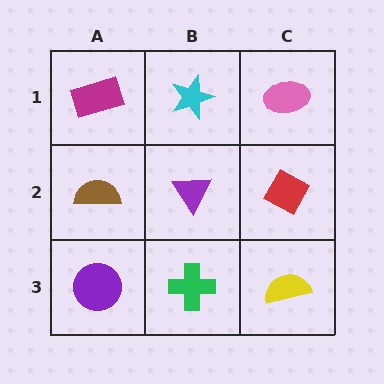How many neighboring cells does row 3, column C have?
2.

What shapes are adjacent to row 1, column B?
A purple triangle (row 2, column B), a magenta rectangle (row 1, column A), a pink ellipse (row 1, column C).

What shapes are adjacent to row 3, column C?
A red diamond (row 2, column C), a green cross (row 3, column B).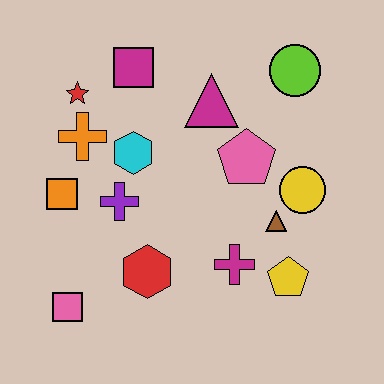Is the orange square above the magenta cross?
Yes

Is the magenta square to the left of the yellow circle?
Yes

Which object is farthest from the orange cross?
The yellow pentagon is farthest from the orange cross.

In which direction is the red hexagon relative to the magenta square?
The red hexagon is below the magenta square.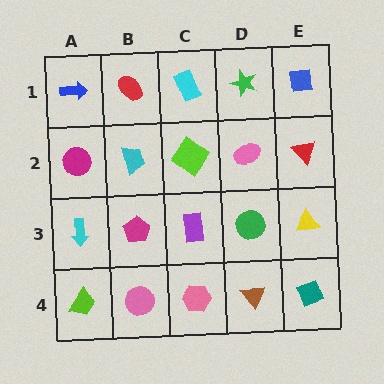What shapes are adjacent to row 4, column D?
A green circle (row 3, column D), a pink hexagon (row 4, column C), a teal diamond (row 4, column E).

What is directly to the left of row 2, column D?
A lime diamond.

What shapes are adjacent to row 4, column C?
A purple rectangle (row 3, column C), a pink circle (row 4, column B), a brown triangle (row 4, column D).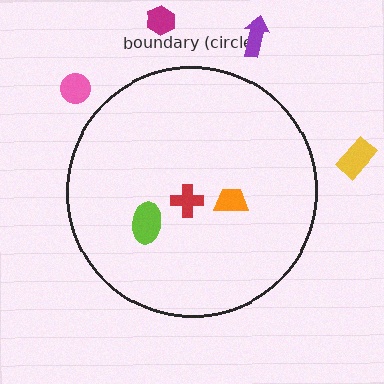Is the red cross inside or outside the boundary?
Inside.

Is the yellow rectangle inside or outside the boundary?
Outside.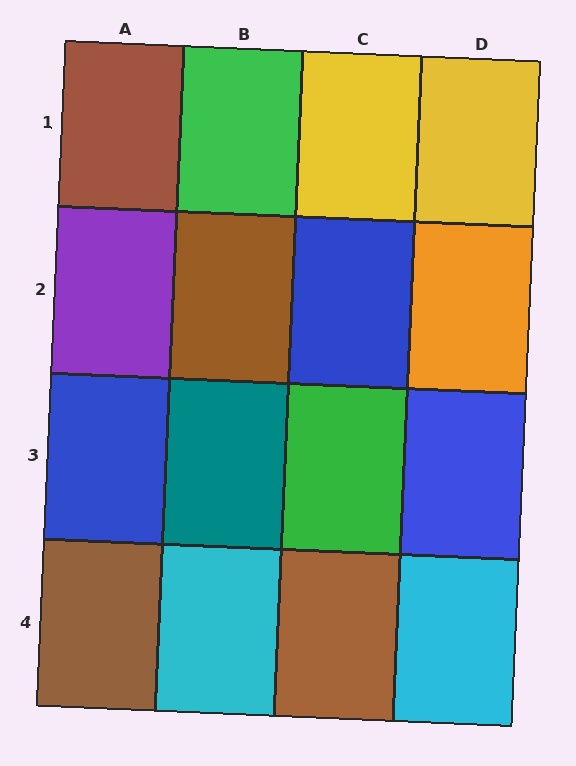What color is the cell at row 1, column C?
Yellow.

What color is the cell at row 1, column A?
Brown.